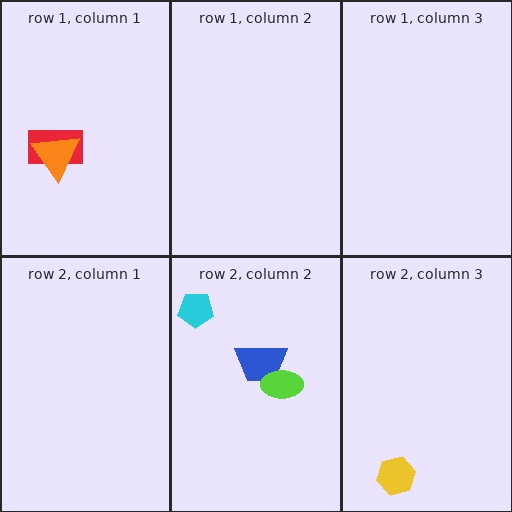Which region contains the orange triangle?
The row 1, column 1 region.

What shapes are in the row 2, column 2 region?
The cyan pentagon, the blue trapezoid, the lime ellipse.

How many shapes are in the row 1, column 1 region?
2.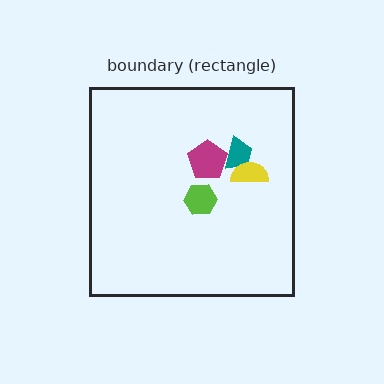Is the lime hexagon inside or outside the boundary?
Inside.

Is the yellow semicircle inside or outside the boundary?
Inside.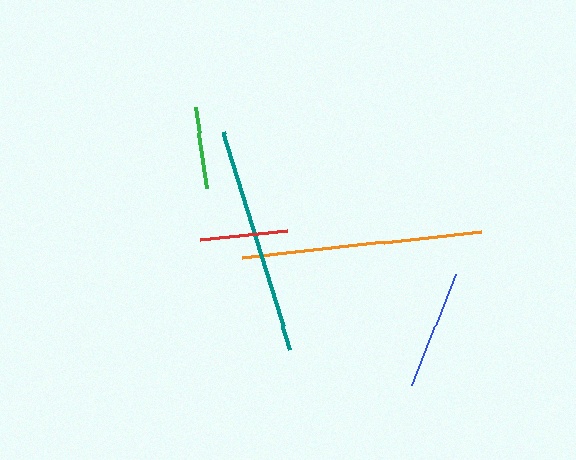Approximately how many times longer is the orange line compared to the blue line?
The orange line is approximately 2.0 times the length of the blue line.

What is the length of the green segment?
The green segment is approximately 82 pixels long.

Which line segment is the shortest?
The green line is the shortest at approximately 82 pixels.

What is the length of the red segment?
The red segment is approximately 87 pixels long.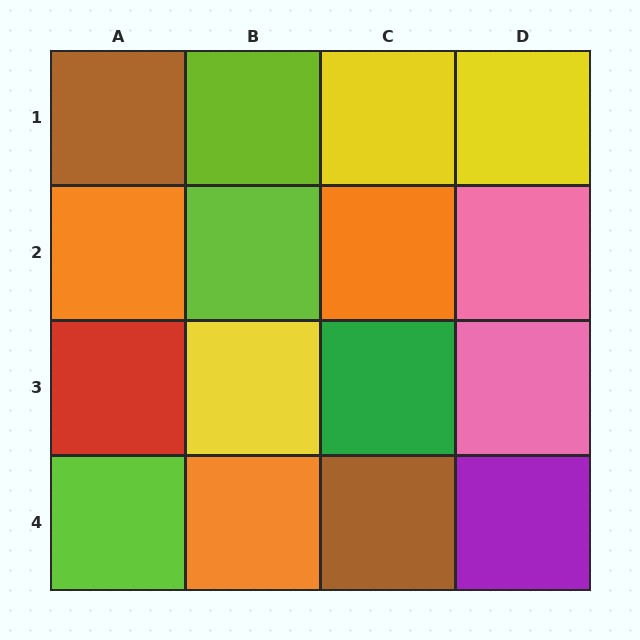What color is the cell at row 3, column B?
Yellow.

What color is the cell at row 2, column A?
Orange.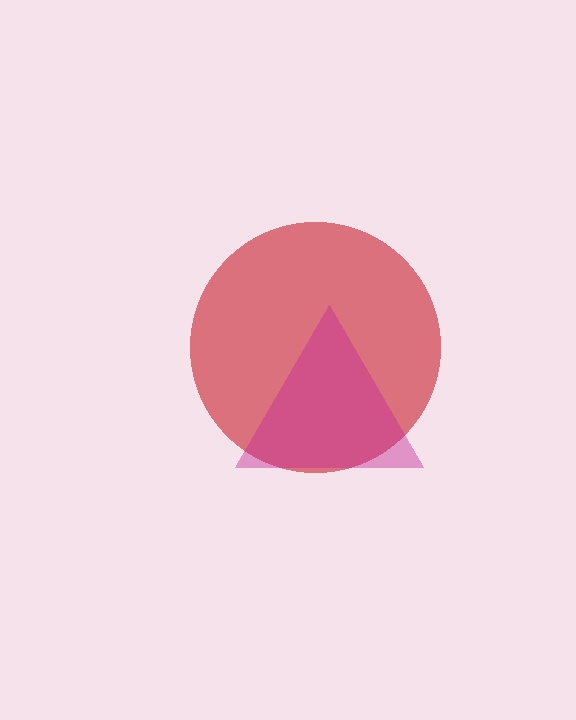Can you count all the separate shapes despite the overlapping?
Yes, there are 2 separate shapes.